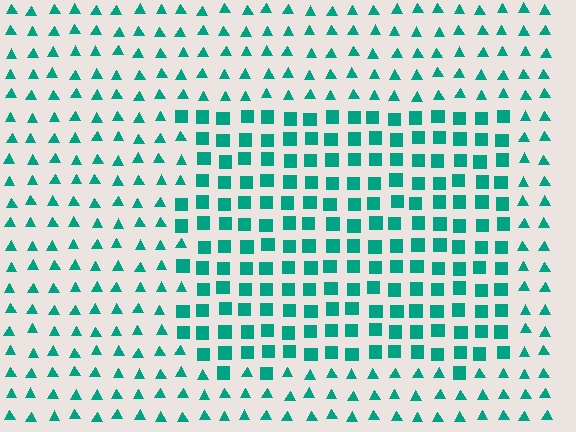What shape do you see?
I see a rectangle.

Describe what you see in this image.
The image is filled with small teal elements arranged in a uniform grid. A rectangle-shaped region contains squares, while the surrounding area contains triangles. The boundary is defined purely by the change in element shape.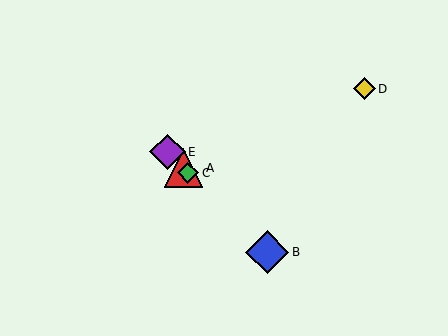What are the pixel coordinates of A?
Object A is at (183, 168).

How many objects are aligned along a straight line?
4 objects (A, B, C, E) are aligned along a straight line.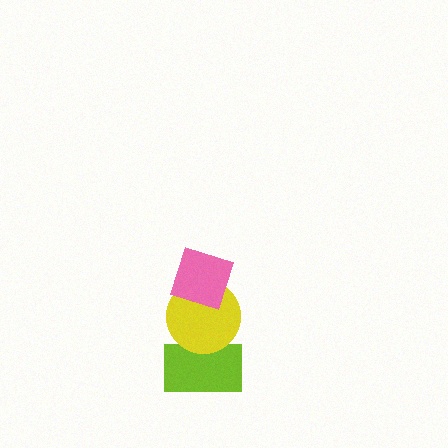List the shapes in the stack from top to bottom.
From top to bottom: the pink diamond, the yellow circle, the lime rectangle.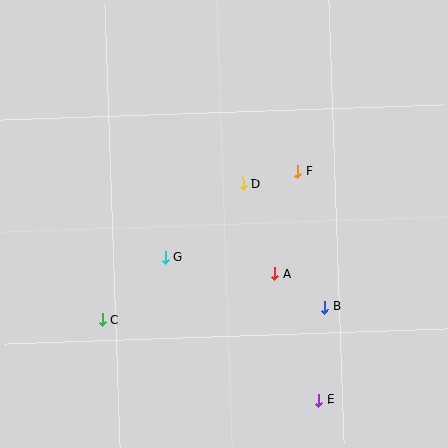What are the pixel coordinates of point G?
Point G is at (165, 257).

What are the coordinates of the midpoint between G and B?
The midpoint between G and B is at (245, 282).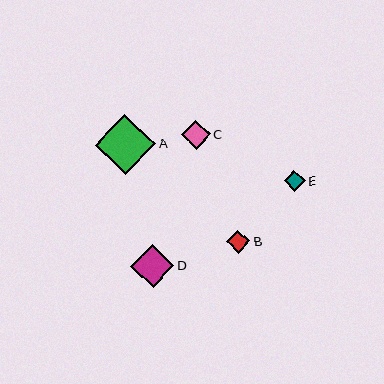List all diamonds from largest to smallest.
From largest to smallest: A, D, C, B, E.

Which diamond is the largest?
Diamond A is the largest with a size of approximately 60 pixels.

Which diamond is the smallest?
Diamond E is the smallest with a size of approximately 21 pixels.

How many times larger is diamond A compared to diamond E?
Diamond A is approximately 2.9 times the size of diamond E.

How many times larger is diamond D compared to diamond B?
Diamond D is approximately 1.9 times the size of diamond B.